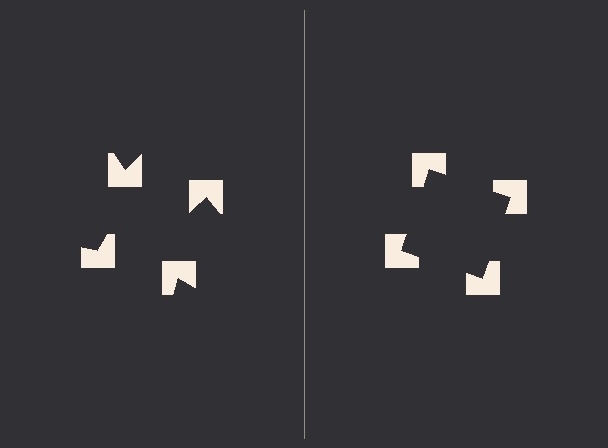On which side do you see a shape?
An illusory square appears on the right side. On the left side the wedge cuts are rotated, so no coherent shape forms.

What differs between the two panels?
The notched squares are positioned identically on both sides; only the wedge orientations differ. On the right they align to a square; on the left they are misaligned.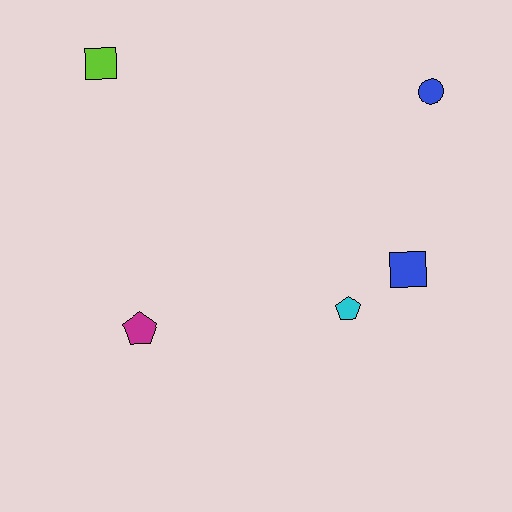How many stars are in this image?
There are no stars.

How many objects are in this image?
There are 5 objects.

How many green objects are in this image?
There are no green objects.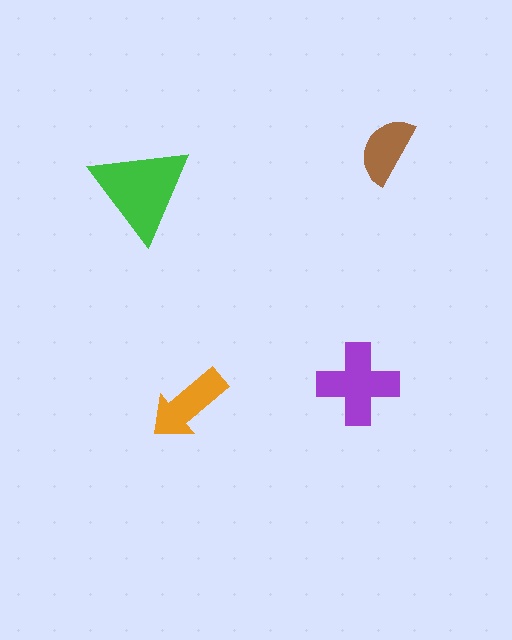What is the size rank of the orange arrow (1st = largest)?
3rd.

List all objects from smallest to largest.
The brown semicircle, the orange arrow, the purple cross, the green triangle.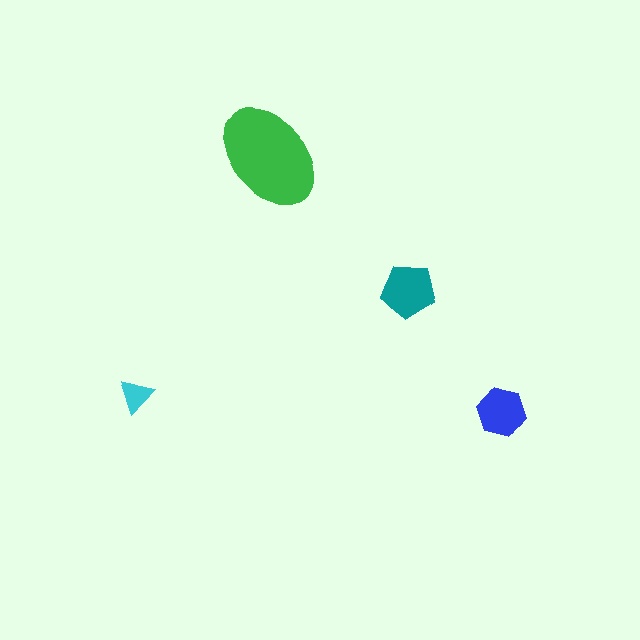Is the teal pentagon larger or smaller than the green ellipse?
Smaller.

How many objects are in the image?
There are 4 objects in the image.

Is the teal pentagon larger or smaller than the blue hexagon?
Larger.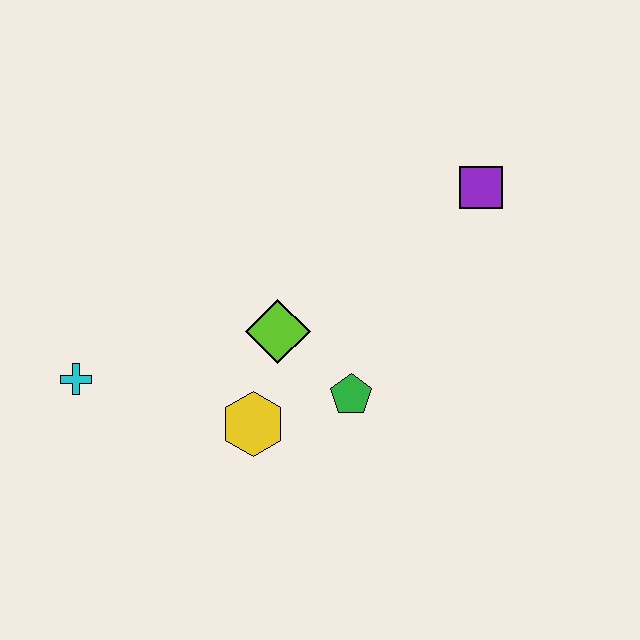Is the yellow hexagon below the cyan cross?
Yes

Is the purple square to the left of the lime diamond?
No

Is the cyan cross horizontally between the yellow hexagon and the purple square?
No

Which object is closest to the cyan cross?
The yellow hexagon is closest to the cyan cross.